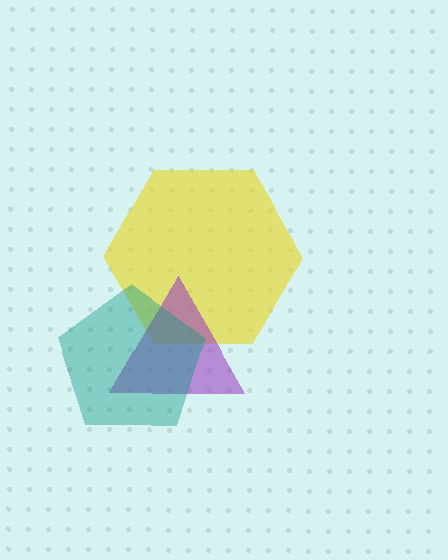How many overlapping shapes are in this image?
There are 3 overlapping shapes in the image.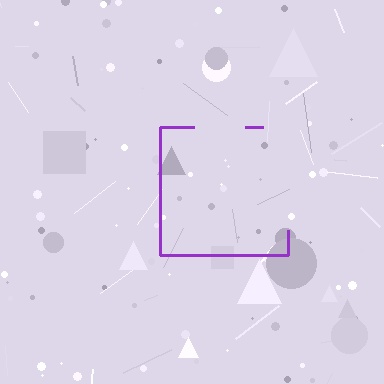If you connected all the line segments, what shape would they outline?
They would outline a square.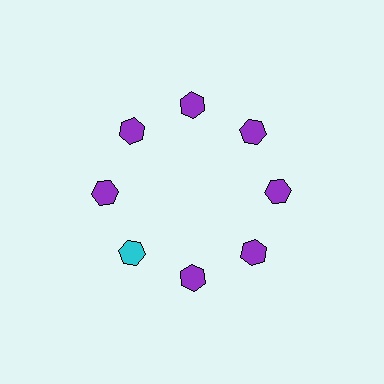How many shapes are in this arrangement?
There are 8 shapes arranged in a ring pattern.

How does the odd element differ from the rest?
It has a different color: cyan instead of purple.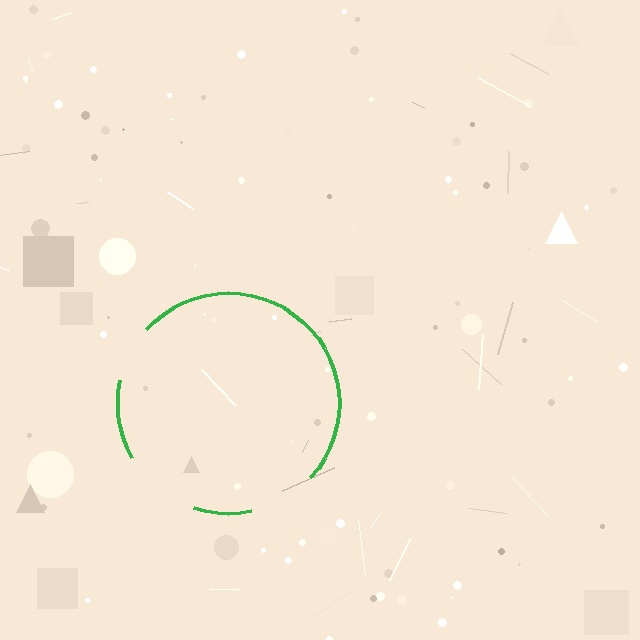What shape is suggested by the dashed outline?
The dashed outline suggests a circle.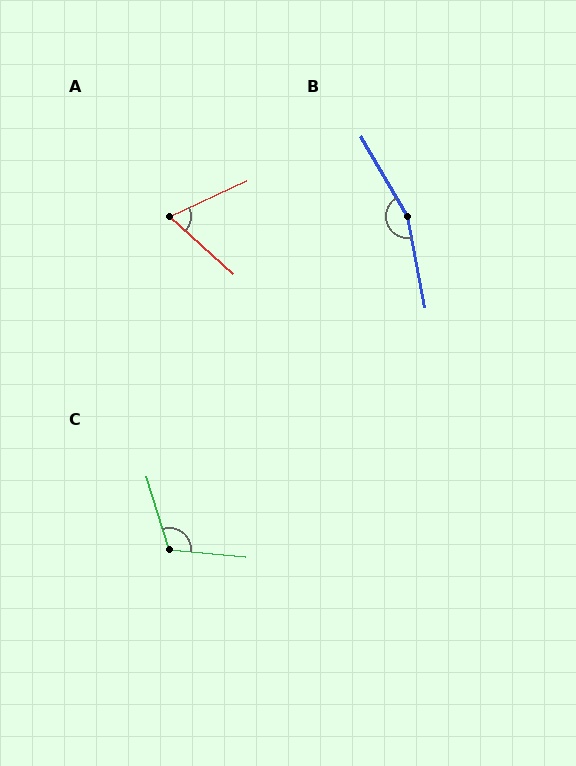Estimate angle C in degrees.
Approximately 112 degrees.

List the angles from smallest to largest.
A (66°), C (112°), B (161°).